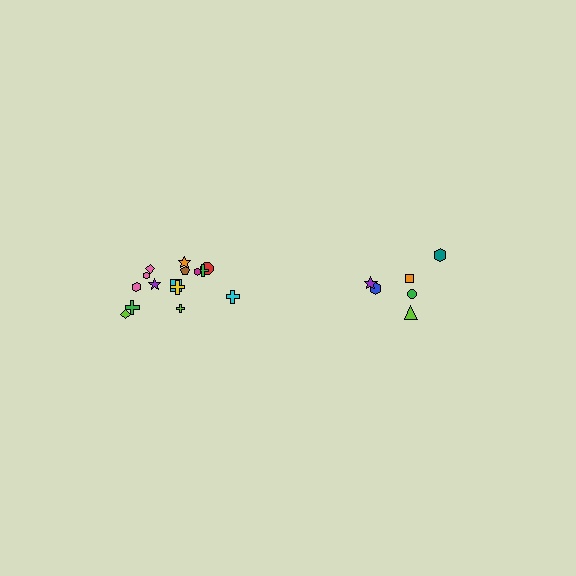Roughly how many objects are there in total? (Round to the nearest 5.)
Roughly 20 objects in total.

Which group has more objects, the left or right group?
The left group.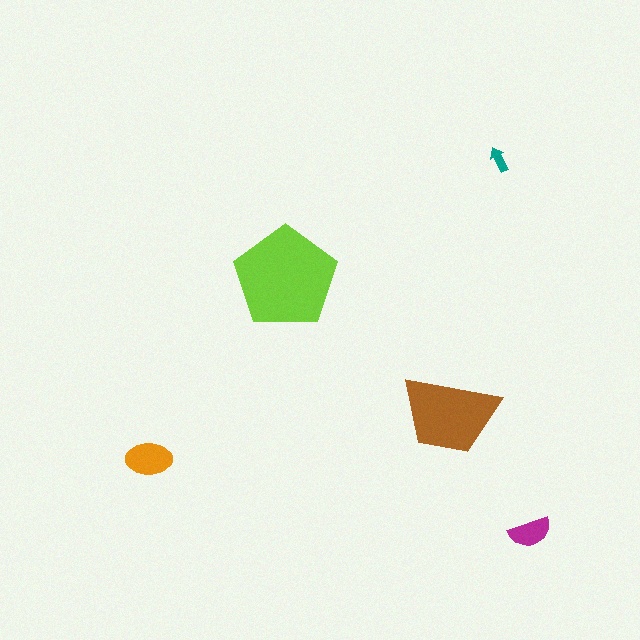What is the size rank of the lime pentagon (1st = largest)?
1st.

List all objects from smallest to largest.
The teal arrow, the magenta semicircle, the orange ellipse, the brown trapezoid, the lime pentagon.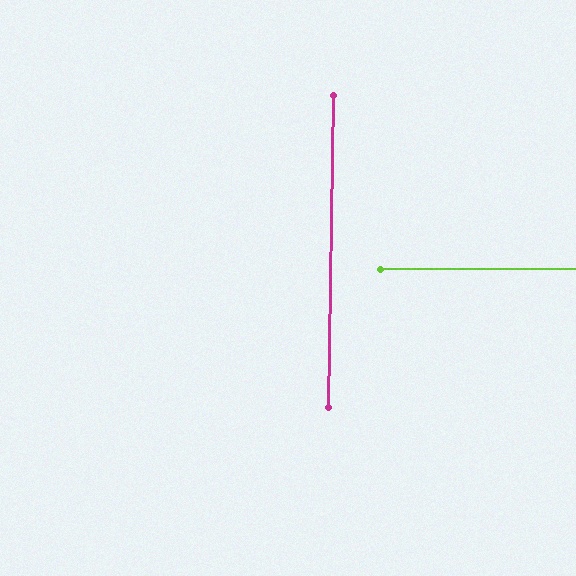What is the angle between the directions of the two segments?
Approximately 89 degrees.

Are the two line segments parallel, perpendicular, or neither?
Perpendicular — they meet at approximately 89°.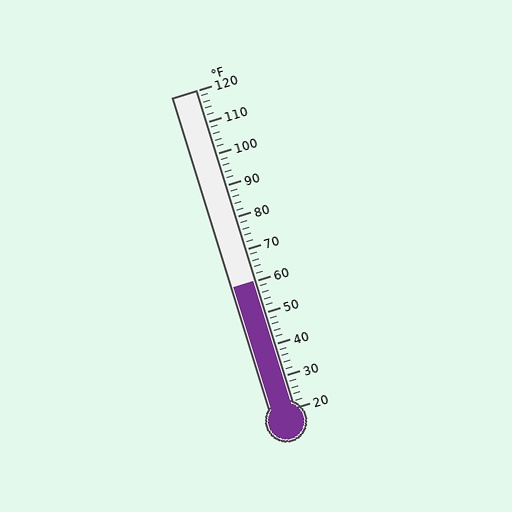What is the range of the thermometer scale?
The thermometer scale ranges from 20°F to 120°F.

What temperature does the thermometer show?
The thermometer shows approximately 60°F.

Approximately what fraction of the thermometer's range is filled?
The thermometer is filled to approximately 40% of its range.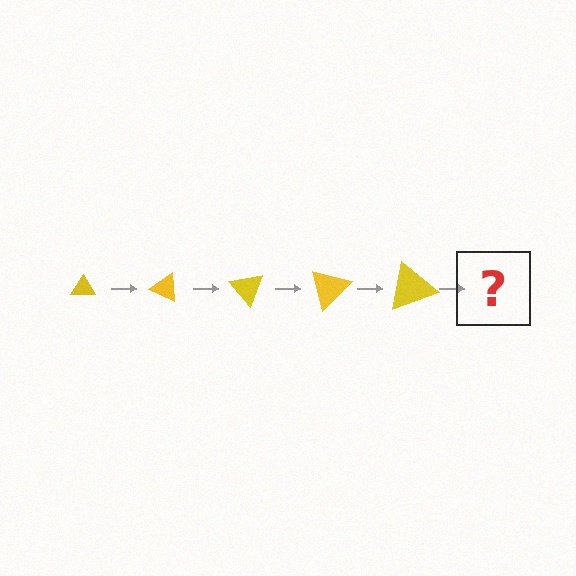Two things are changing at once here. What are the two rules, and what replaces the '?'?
The two rules are that the triangle grows larger each step and it rotates 25 degrees each step. The '?' should be a triangle, larger than the previous one and rotated 125 degrees from the start.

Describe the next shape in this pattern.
It should be a triangle, larger than the previous one and rotated 125 degrees from the start.